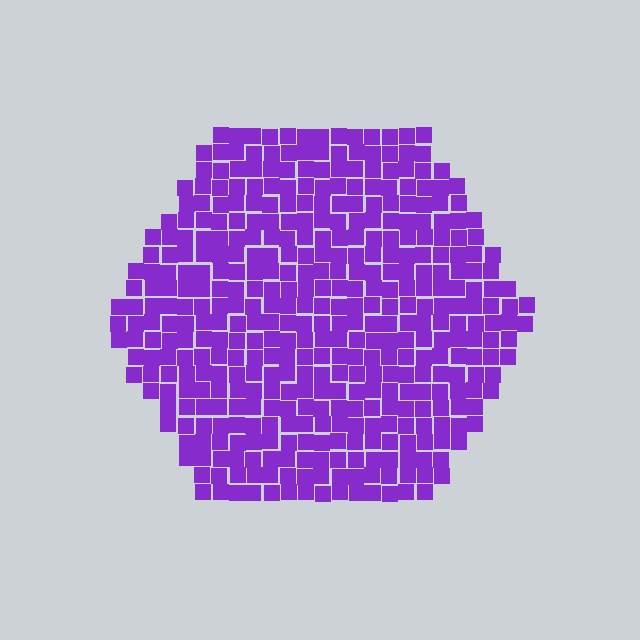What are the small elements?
The small elements are squares.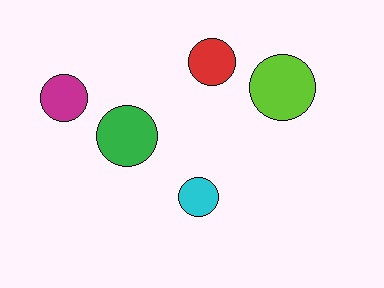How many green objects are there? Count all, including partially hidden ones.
There is 1 green object.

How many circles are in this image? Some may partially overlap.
There are 5 circles.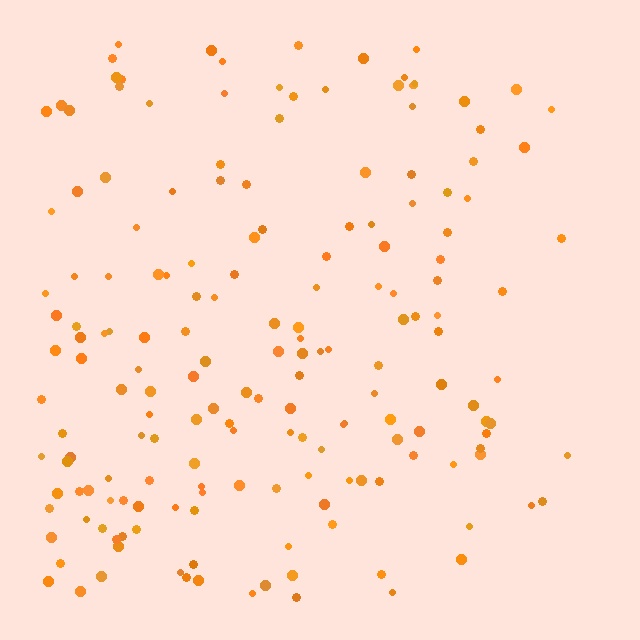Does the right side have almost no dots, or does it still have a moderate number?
Still a moderate number, just noticeably fewer than the left.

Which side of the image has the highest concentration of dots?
The left.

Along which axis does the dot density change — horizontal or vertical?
Horizontal.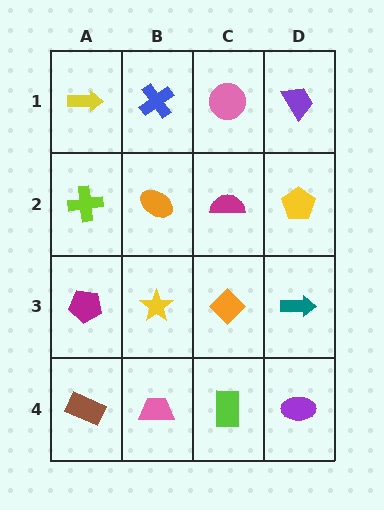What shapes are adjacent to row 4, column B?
A yellow star (row 3, column B), a brown rectangle (row 4, column A), a lime rectangle (row 4, column C).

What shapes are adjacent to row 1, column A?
A lime cross (row 2, column A), a blue cross (row 1, column B).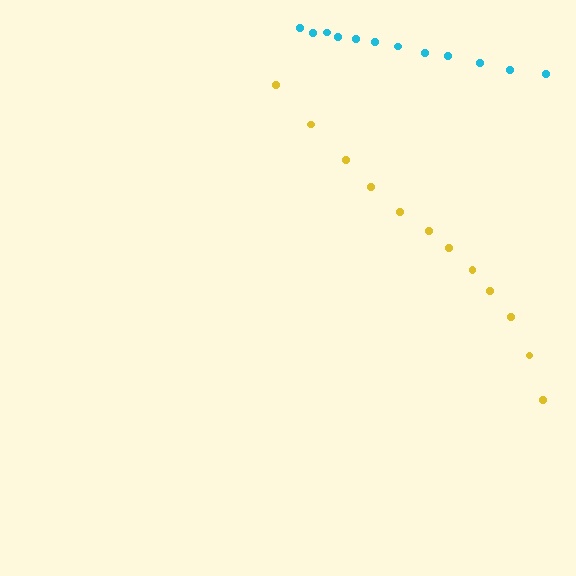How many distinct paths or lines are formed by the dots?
There are 2 distinct paths.